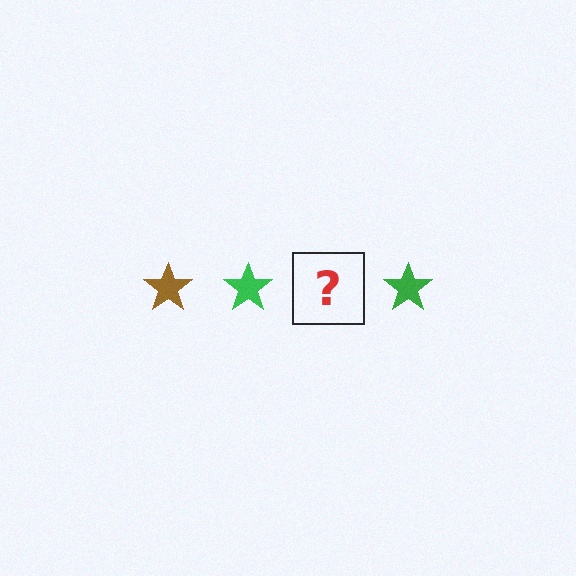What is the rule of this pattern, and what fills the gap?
The rule is that the pattern cycles through brown, green stars. The gap should be filled with a brown star.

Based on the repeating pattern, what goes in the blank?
The blank should be a brown star.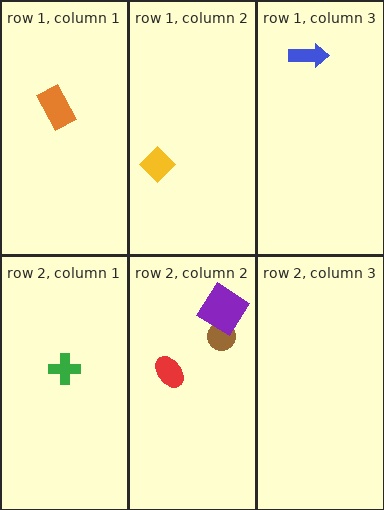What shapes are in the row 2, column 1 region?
The green cross.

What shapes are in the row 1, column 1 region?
The orange rectangle.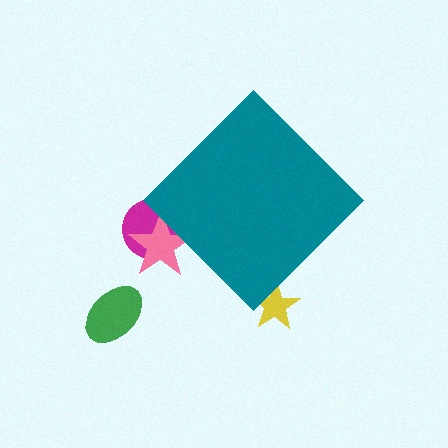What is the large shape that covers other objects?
A teal diamond.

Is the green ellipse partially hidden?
No, the green ellipse is fully visible.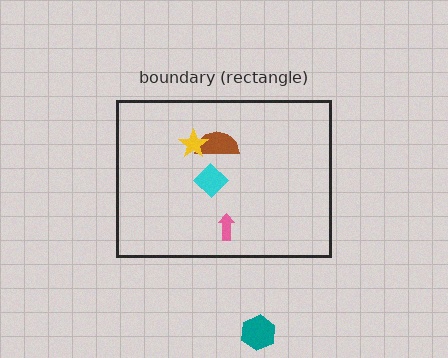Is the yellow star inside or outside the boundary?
Inside.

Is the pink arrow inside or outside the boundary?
Inside.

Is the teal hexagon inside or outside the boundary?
Outside.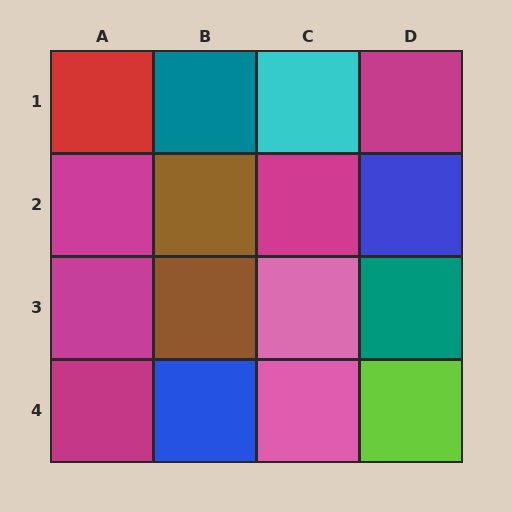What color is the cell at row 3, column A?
Magenta.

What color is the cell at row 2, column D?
Blue.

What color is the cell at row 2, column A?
Magenta.